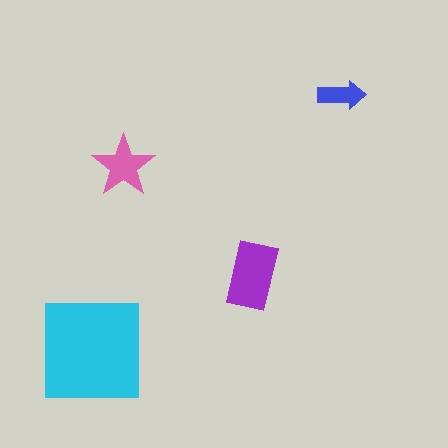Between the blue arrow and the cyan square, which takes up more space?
The cyan square.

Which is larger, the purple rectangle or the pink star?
The purple rectangle.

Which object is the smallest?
The blue arrow.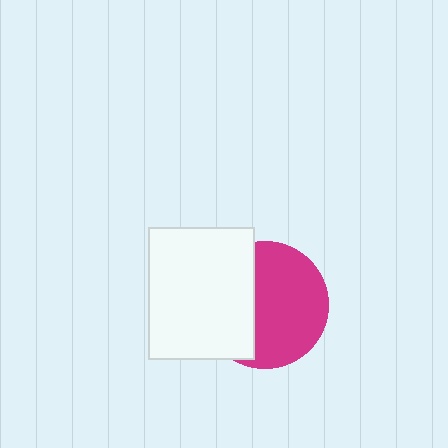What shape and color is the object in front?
The object in front is a white rectangle.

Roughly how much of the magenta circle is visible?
About half of it is visible (roughly 60%).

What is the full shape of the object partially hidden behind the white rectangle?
The partially hidden object is a magenta circle.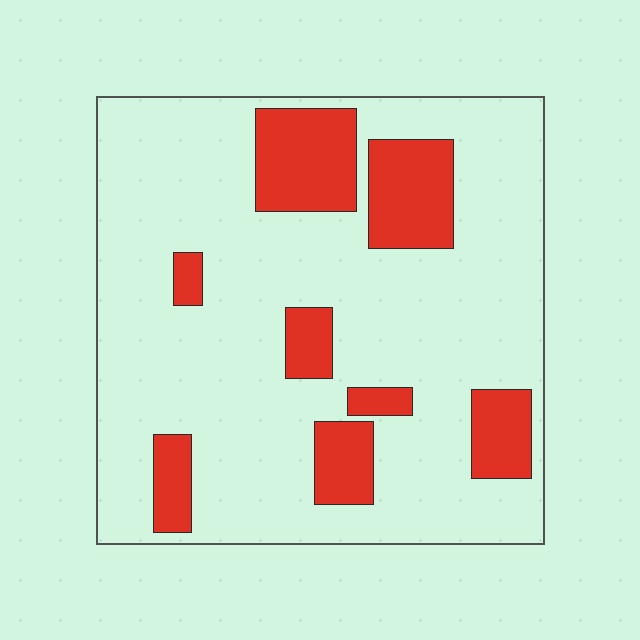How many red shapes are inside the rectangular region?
8.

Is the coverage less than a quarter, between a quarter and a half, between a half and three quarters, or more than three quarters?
Less than a quarter.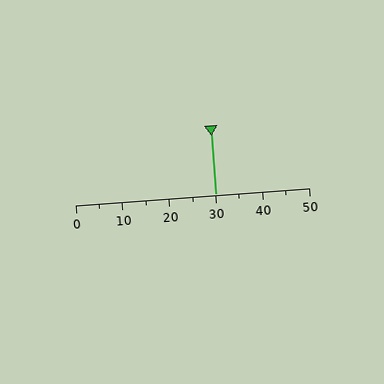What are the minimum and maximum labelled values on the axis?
The axis runs from 0 to 50.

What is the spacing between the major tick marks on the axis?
The major ticks are spaced 10 apart.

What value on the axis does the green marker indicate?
The marker indicates approximately 30.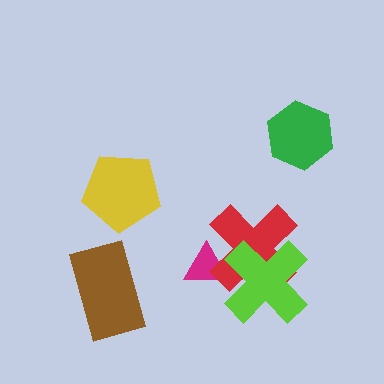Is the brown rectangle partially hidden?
No, no other shape covers it.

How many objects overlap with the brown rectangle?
0 objects overlap with the brown rectangle.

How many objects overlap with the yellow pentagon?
0 objects overlap with the yellow pentagon.